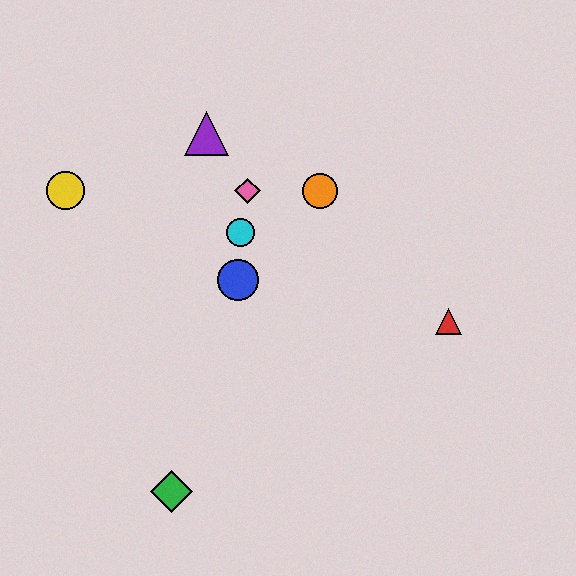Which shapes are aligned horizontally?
The yellow circle, the orange circle, the pink diamond are aligned horizontally.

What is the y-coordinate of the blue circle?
The blue circle is at y≈280.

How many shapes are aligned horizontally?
3 shapes (the yellow circle, the orange circle, the pink diamond) are aligned horizontally.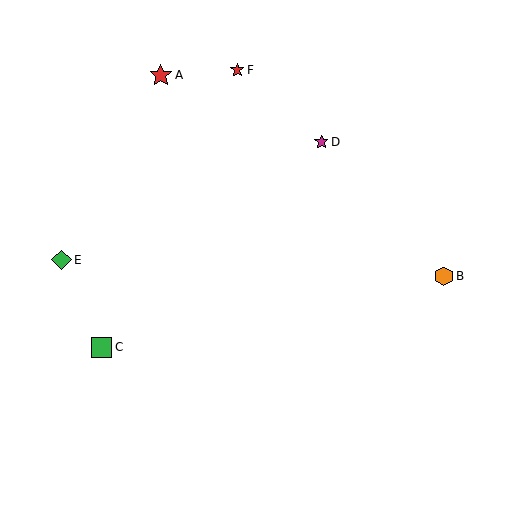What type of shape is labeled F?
Shape F is a red star.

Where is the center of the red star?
The center of the red star is at (161, 75).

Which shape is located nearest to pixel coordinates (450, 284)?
The orange hexagon (labeled B) at (444, 276) is nearest to that location.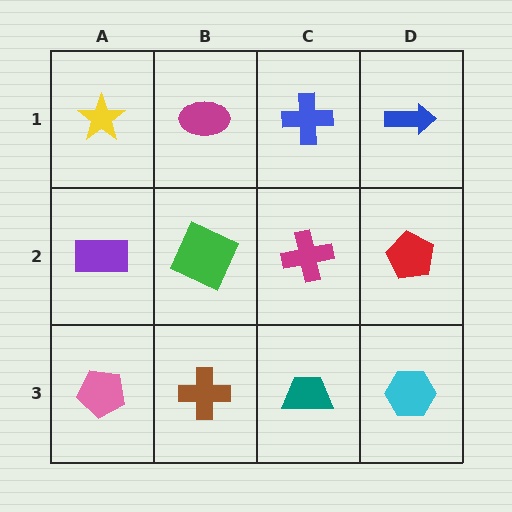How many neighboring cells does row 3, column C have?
3.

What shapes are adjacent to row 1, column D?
A red pentagon (row 2, column D), a blue cross (row 1, column C).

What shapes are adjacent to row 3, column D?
A red pentagon (row 2, column D), a teal trapezoid (row 3, column C).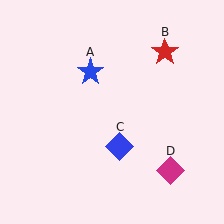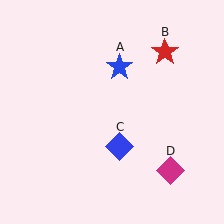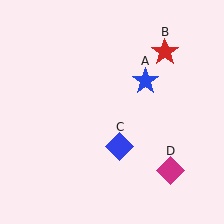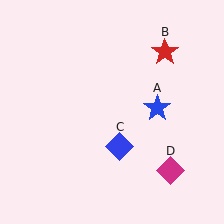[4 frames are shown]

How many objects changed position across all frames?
1 object changed position: blue star (object A).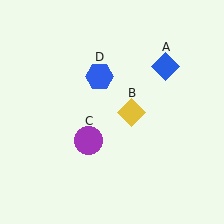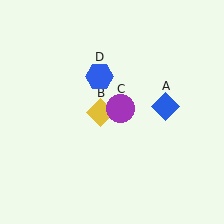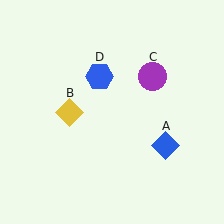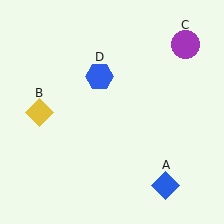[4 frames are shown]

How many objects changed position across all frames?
3 objects changed position: blue diamond (object A), yellow diamond (object B), purple circle (object C).